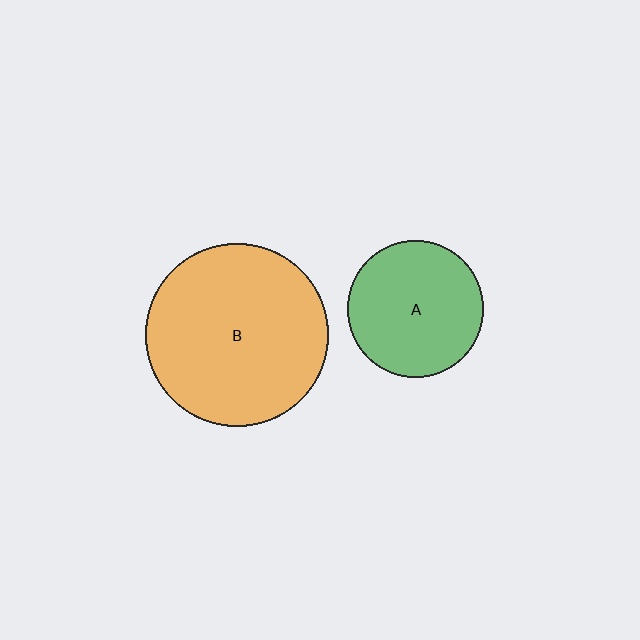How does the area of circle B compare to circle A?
Approximately 1.8 times.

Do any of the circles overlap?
No, none of the circles overlap.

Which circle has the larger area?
Circle B (orange).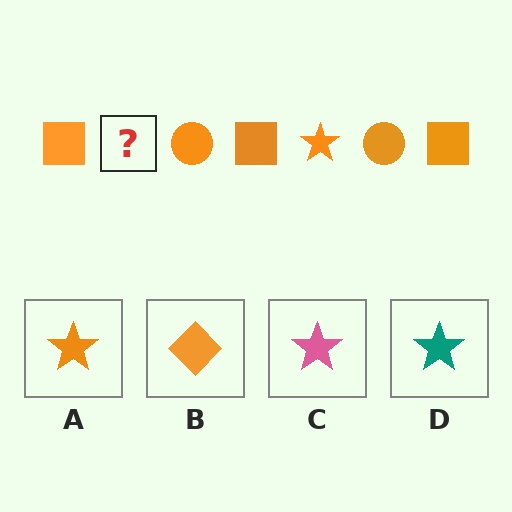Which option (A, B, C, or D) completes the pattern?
A.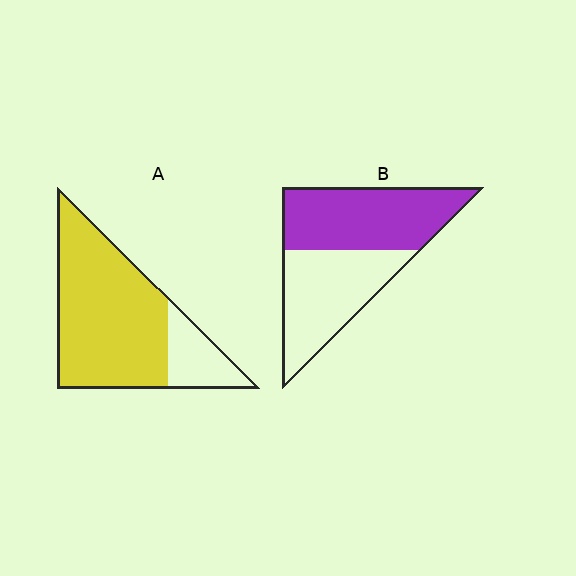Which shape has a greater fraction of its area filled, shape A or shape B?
Shape A.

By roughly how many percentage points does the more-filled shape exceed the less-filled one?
By roughly 25 percentage points (A over B).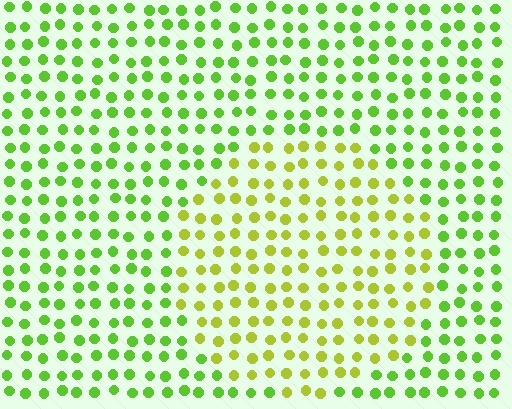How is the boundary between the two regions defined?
The boundary is defined purely by a slight shift in hue (about 31 degrees). Spacing, size, and orientation are identical on both sides.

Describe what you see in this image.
The image is filled with small lime elements in a uniform arrangement. A circle-shaped region is visible where the elements are tinted to a slightly different hue, forming a subtle color boundary.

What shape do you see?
I see a circle.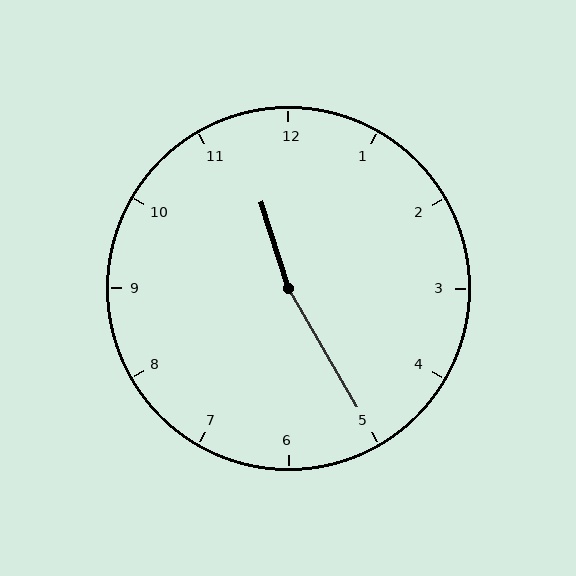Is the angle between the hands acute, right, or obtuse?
It is obtuse.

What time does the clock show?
11:25.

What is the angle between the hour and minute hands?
Approximately 168 degrees.